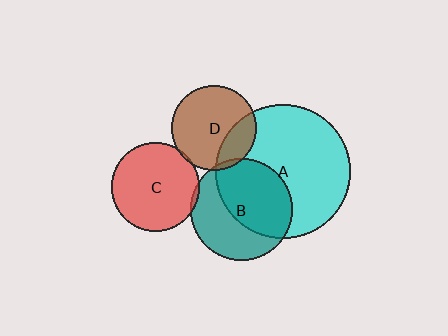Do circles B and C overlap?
Yes.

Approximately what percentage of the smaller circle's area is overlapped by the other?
Approximately 5%.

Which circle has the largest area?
Circle A (cyan).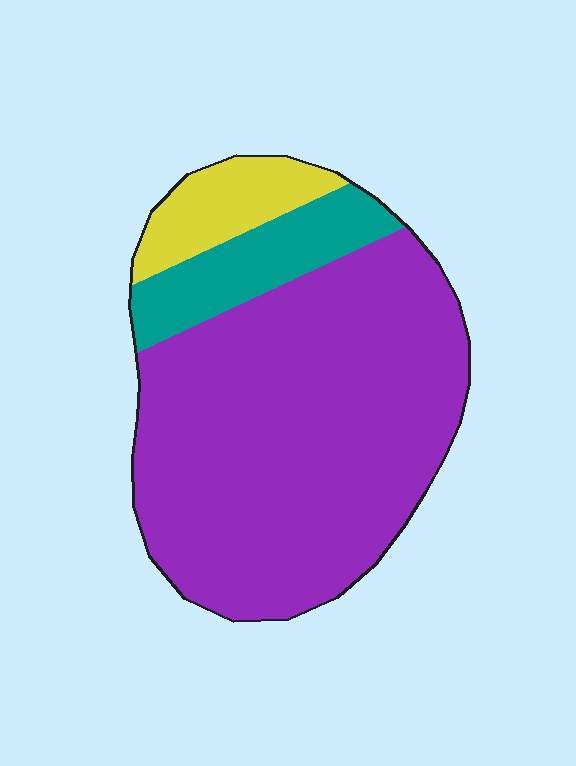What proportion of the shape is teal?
Teal covers about 15% of the shape.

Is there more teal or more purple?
Purple.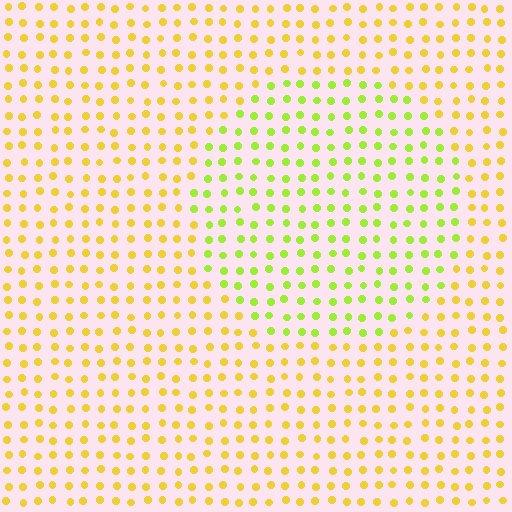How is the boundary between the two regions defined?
The boundary is defined purely by a slight shift in hue (about 37 degrees). Spacing, size, and orientation are identical on both sides.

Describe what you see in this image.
The image is filled with small yellow elements in a uniform arrangement. A circle-shaped region is visible where the elements are tinted to a slightly different hue, forming a subtle color boundary.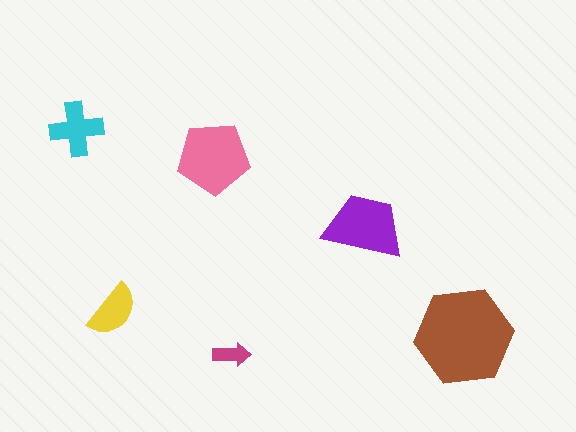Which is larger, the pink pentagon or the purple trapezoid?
The pink pentagon.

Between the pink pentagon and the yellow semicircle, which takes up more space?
The pink pentagon.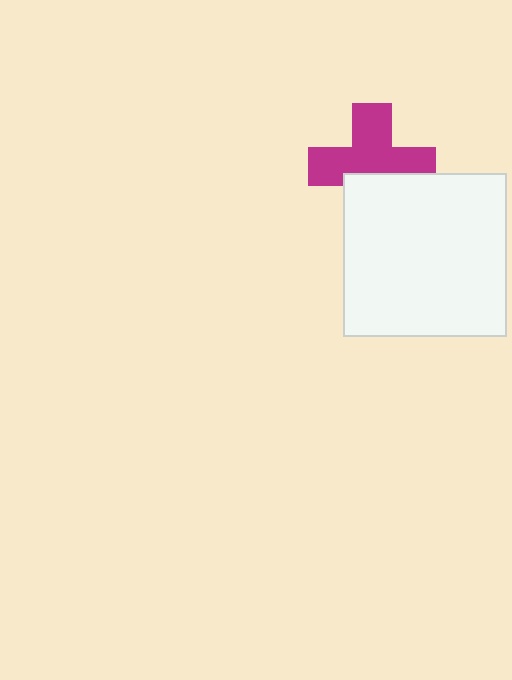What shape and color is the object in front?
The object in front is a white square.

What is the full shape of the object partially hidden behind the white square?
The partially hidden object is a magenta cross.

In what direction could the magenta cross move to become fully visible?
The magenta cross could move up. That would shift it out from behind the white square entirely.